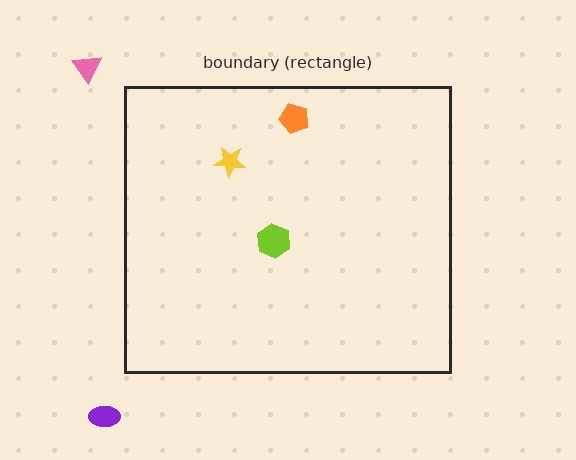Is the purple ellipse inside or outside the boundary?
Outside.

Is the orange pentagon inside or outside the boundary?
Inside.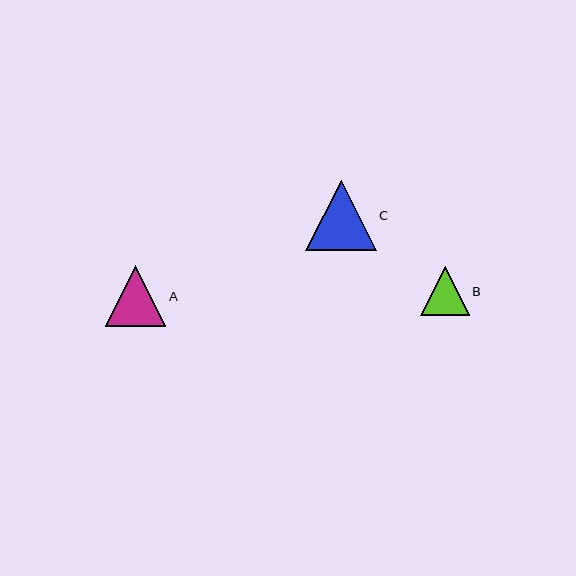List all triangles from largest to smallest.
From largest to smallest: C, A, B.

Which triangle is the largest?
Triangle C is the largest with a size of approximately 71 pixels.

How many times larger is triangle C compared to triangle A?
Triangle C is approximately 1.2 times the size of triangle A.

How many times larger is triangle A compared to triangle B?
Triangle A is approximately 1.3 times the size of triangle B.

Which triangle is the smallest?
Triangle B is the smallest with a size of approximately 48 pixels.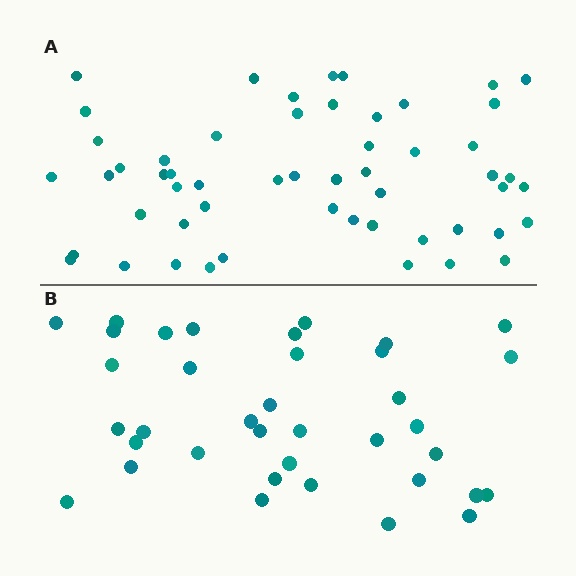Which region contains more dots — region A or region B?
Region A (the top region) has more dots.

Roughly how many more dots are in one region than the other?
Region A has approximately 15 more dots than region B.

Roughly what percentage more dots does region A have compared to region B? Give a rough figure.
About 45% more.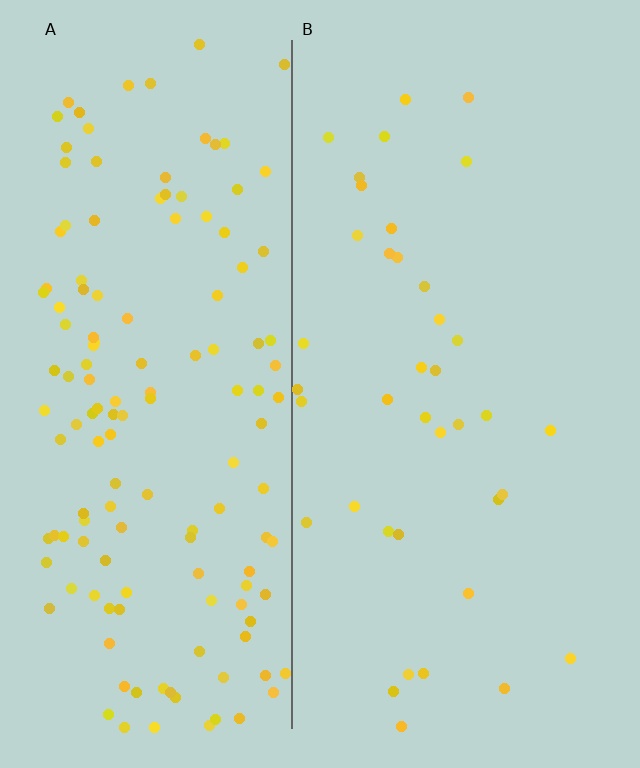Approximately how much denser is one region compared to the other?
Approximately 3.7× — region A over region B.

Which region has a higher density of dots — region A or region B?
A (the left).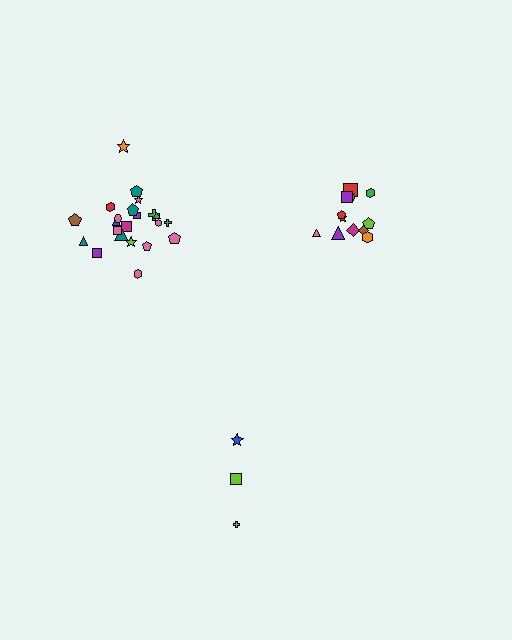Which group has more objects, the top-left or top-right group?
The top-left group.